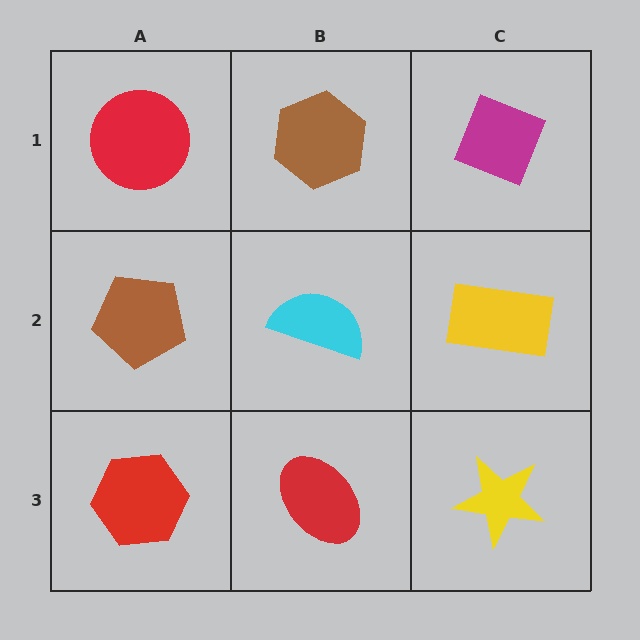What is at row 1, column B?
A brown hexagon.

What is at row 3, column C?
A yellow star.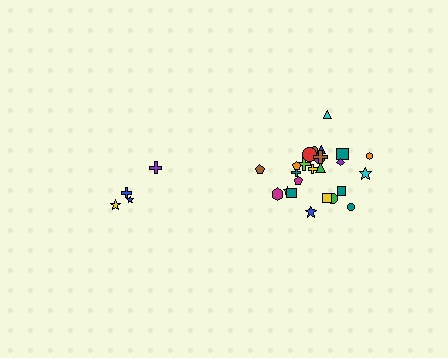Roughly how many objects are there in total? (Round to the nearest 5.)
Roughly 30 objects in total.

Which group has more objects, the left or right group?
The right group.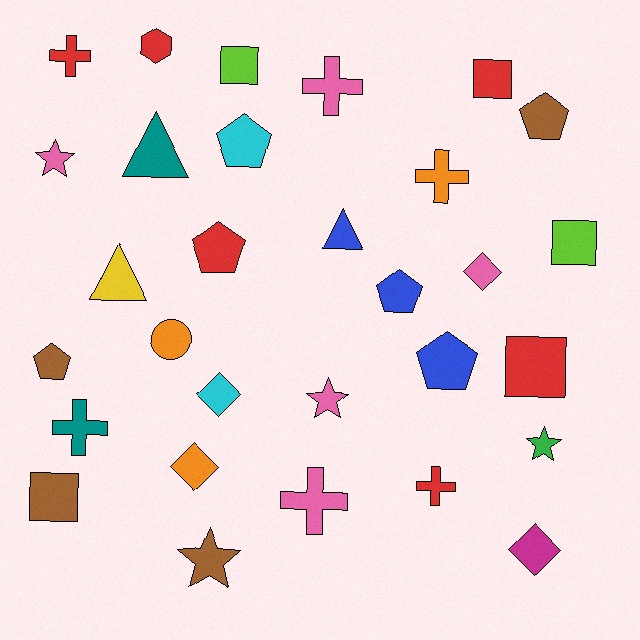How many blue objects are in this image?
There are 3 blue objects.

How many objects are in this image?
There are 30 objects.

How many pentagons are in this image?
There are 6 pentagons.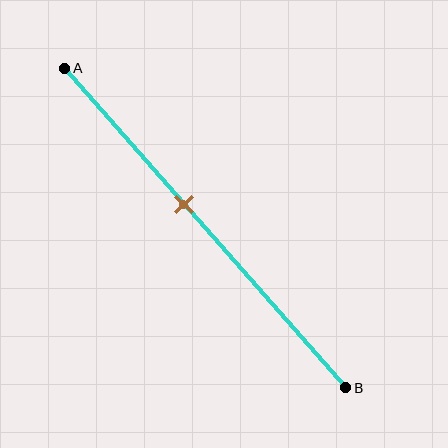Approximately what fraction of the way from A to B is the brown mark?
The brown mark is approximately 45% of the way from A to B.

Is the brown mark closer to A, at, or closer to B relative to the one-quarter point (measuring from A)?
The brown mark is closer to point B than the one-quarter point of segment AB.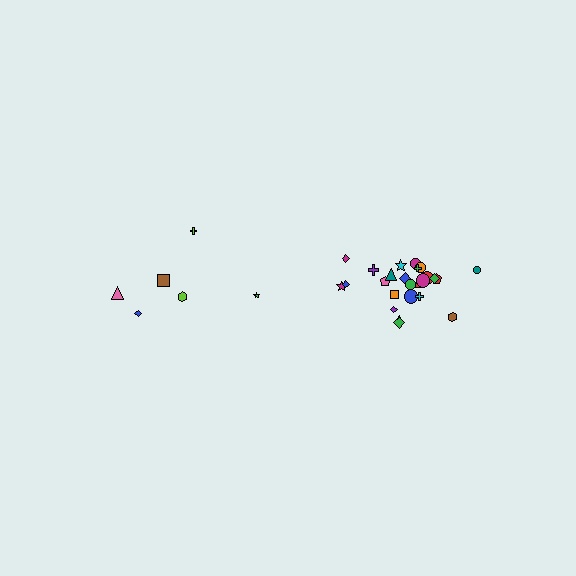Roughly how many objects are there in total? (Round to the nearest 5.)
Roughly 30 objects in total.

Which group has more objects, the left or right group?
The right group.